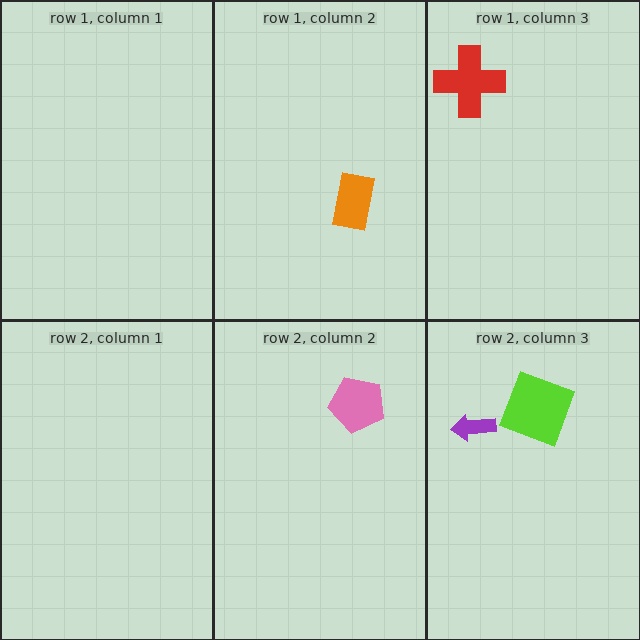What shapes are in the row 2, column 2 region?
The pink pentagon.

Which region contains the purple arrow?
The row 2, column 3 region.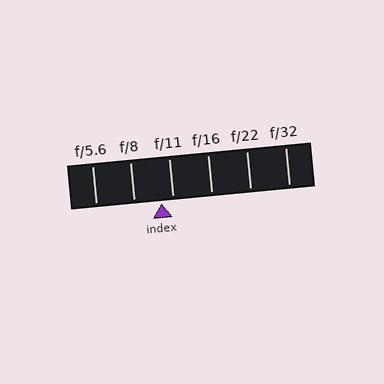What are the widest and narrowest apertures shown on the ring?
The widest aperture shown is f/5.6 and the narrowest is f/32.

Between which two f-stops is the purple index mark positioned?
The index mark is between f/8 and f/11.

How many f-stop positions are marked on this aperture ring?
There are 6 f-stop positions marked.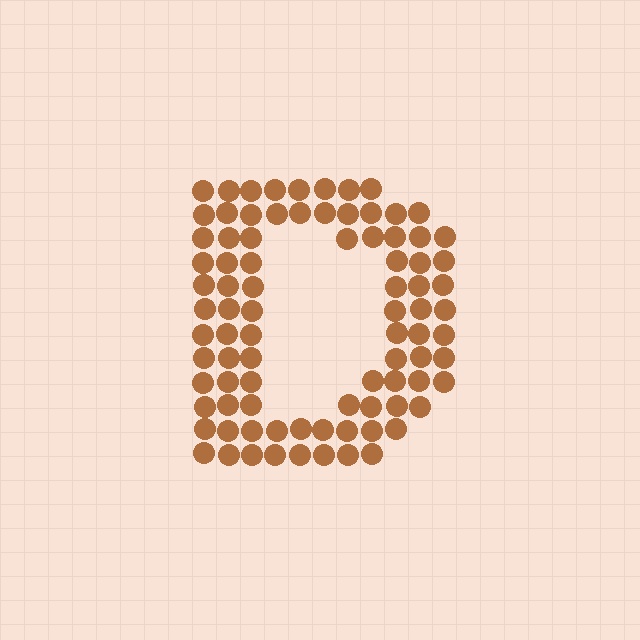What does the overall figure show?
The overall figure shows the letter D.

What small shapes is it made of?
It is made of small circles.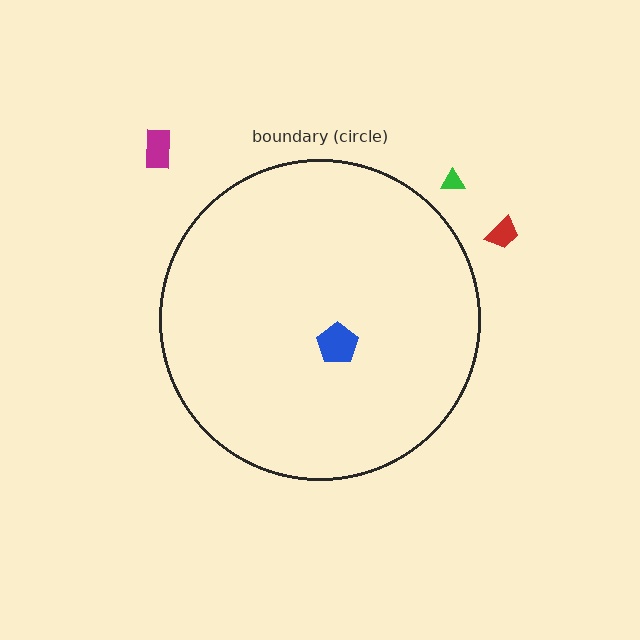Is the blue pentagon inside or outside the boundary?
Inside.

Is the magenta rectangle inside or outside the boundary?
Outside.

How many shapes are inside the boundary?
1 inside, 3 outside.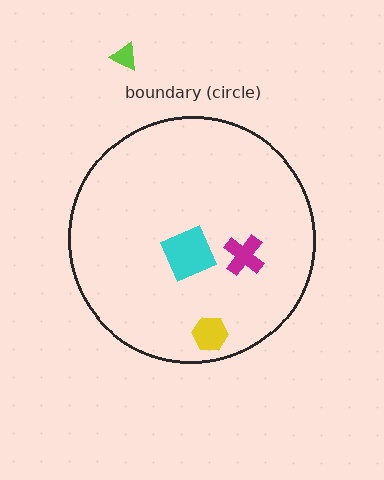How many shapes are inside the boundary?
3 inside, 1 outside.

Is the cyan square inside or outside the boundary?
Inside.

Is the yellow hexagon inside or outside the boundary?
Inside.